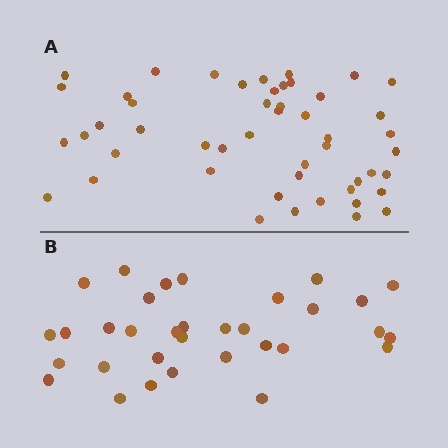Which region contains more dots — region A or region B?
Region A (the top region) has more dots.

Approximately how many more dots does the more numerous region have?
Region A has approximately 15 more dots than region B.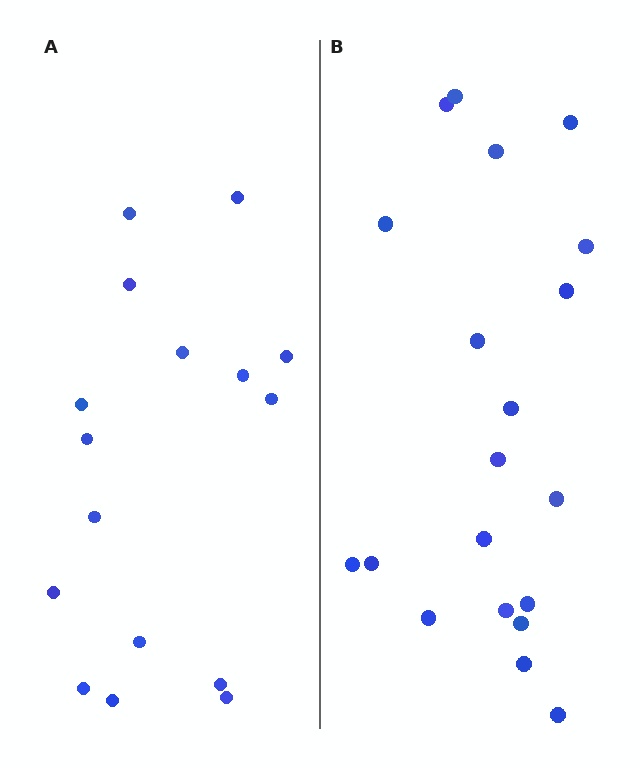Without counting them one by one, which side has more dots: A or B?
Region B (the right region) has more dots.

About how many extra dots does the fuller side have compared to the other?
Region B has about 4 more dots than region A.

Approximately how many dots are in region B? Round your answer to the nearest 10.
About 20 dots.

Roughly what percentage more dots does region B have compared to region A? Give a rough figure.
About 25% more.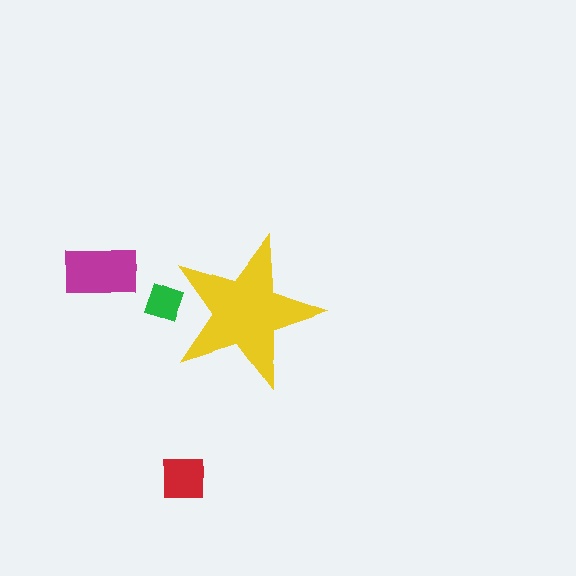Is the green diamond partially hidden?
Yes, the green diamond is partially hidden behind the yellow star.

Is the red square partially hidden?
No, the red square is fully visible.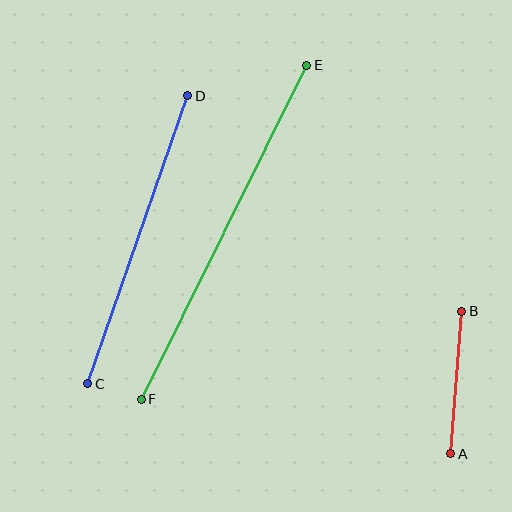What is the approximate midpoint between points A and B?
The midpoint is at approximately (456, 382) pixels.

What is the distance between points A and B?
The distance is approximately 143 pixels.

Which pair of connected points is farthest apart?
Points E and F are farthest apart.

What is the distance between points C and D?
The distance is approximately 305 pixels.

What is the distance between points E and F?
The distance is approximately 373 pixels.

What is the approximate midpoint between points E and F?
The midpoint is at approximately (224, 232) pixels.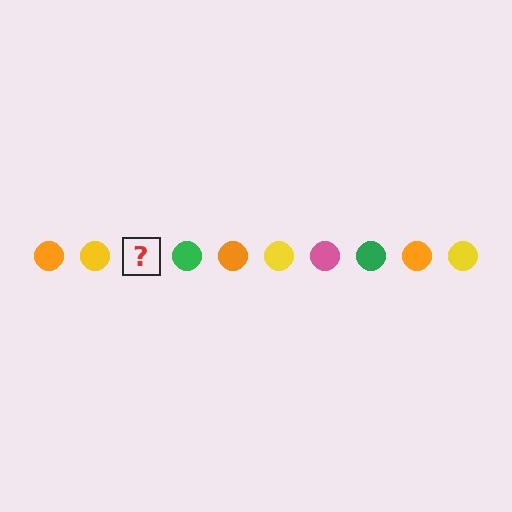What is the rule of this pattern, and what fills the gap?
The rule is that the pattern cycles through orange, yellow, pink, green circles. The gap should be filled with a pink circle.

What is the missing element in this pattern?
The missing element is a pink circle.